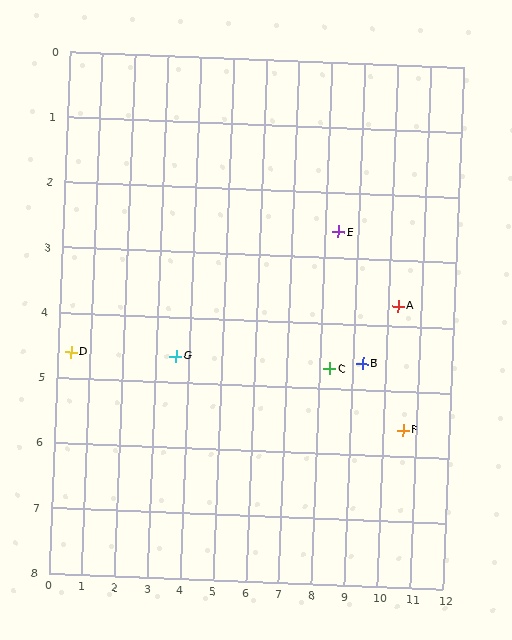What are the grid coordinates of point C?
Point C is at approximately (8.3, 4.7).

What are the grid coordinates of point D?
Point D is at approximately (0.4, 4.6).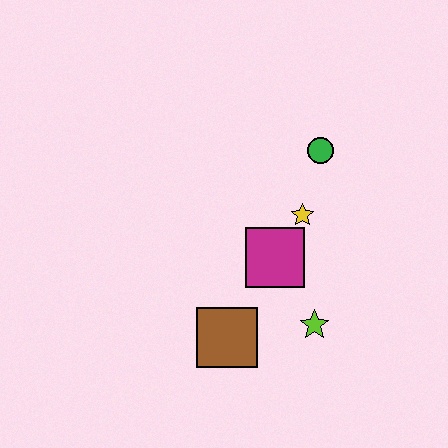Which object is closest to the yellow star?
The magenta square is closest to the yellow star.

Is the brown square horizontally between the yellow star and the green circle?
No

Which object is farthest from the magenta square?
The green circle is farthest from the magenta square.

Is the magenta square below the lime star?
No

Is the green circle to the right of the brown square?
Yes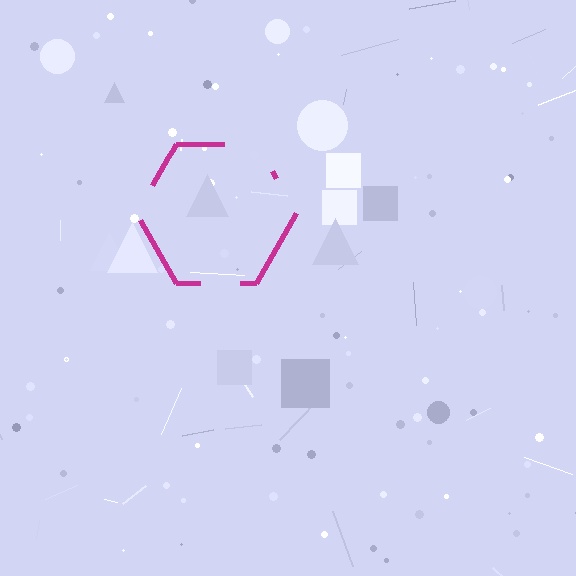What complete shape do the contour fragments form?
The contour fragments form a hexagon.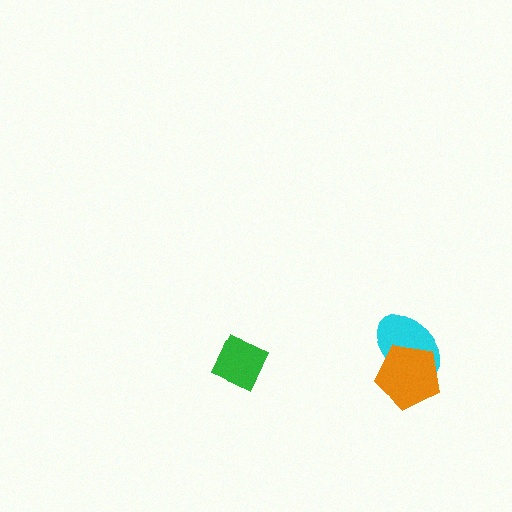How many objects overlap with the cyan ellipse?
1 object overlaps with the cyan ellipse.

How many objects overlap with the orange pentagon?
1 object overlaps with the orange pentagon.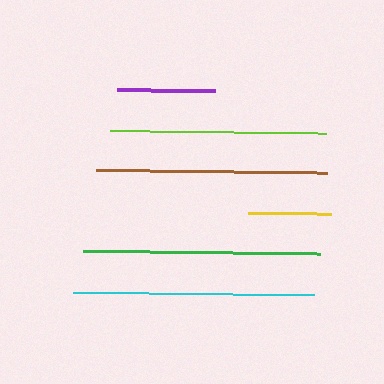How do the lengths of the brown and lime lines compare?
The brown and lime lines are approximately the same length.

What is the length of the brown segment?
The brown segment is approximately 231 pixels long.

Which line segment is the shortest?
The yellow line is the shortest at approximately 83 pixels.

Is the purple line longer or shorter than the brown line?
The brown line is longer than the purple line.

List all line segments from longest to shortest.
From longest to shortest: cyan, green, brown, lime, purple, yellow.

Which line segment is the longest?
The cyan line is the longest at approximately 241 pixels.